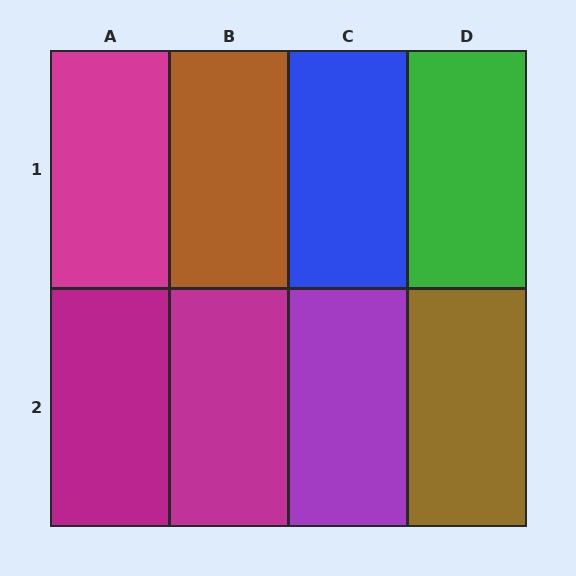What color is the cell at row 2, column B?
Magenta.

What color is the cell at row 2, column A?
Magenta.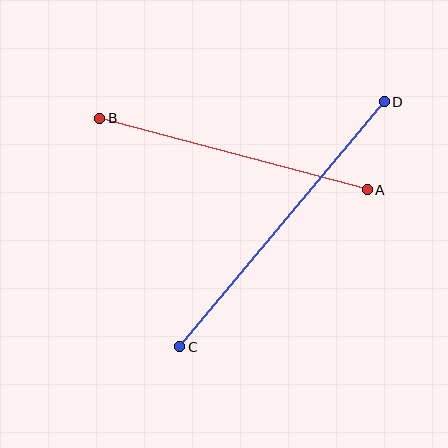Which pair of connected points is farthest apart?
Points C and D are farthest apart.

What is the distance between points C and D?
The distance is approximately 319 pixels.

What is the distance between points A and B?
The distance is approximately 277 pixels.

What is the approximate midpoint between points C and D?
The midpoint is at approximately (282, 224) pixels.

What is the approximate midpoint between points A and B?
The midpoint is at approximately (233, 154) pixels.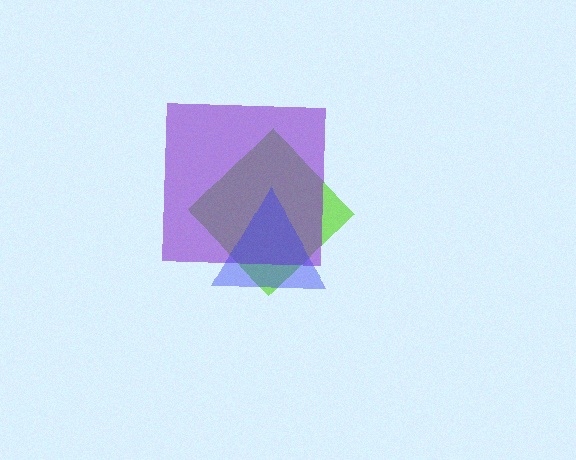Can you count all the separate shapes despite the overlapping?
Yes, there are 3 separate shapes.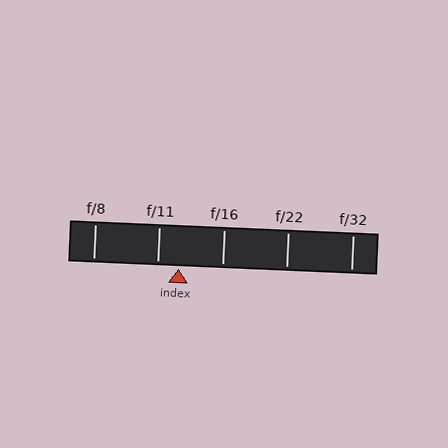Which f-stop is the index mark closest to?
The index mark is closest to f/11.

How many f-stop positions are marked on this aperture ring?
There are 5 f-stop positions marked.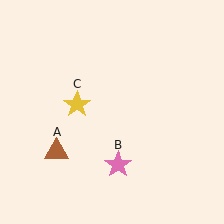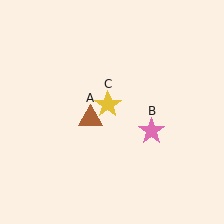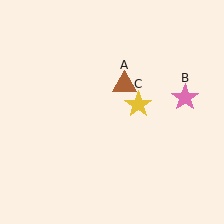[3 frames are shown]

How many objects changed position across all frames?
3 objects changed position: brown triangle (object A), pink star (object B), yellow star (object C).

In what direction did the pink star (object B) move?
The pink star (object B) moved up and to the right.